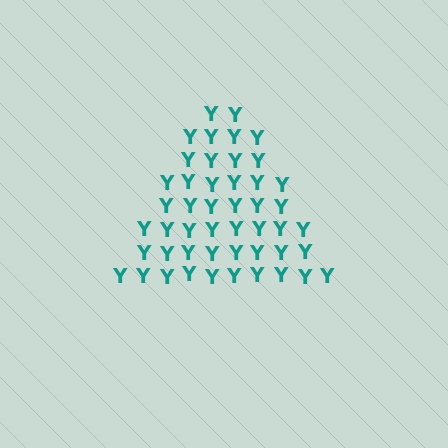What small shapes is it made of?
It is made of small letter Y's.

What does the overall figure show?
The overall figure shows a triangle.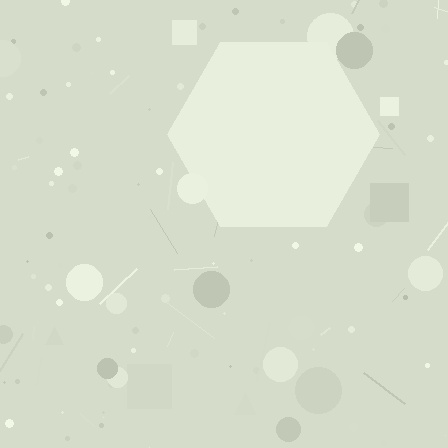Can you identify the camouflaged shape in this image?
The camouflaged shape is a hexagon.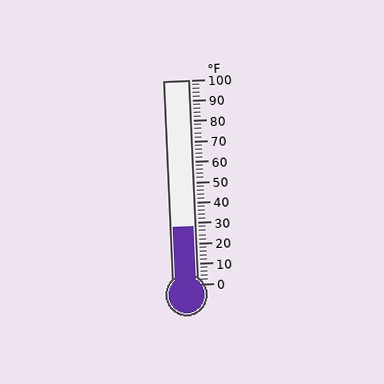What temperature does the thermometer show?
The thermometer shows approximately 28°F.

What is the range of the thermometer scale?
The thermometer scale ranges from 0°F to 100°F.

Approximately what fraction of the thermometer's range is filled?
The thermometer is filled to approximately 30% of its range.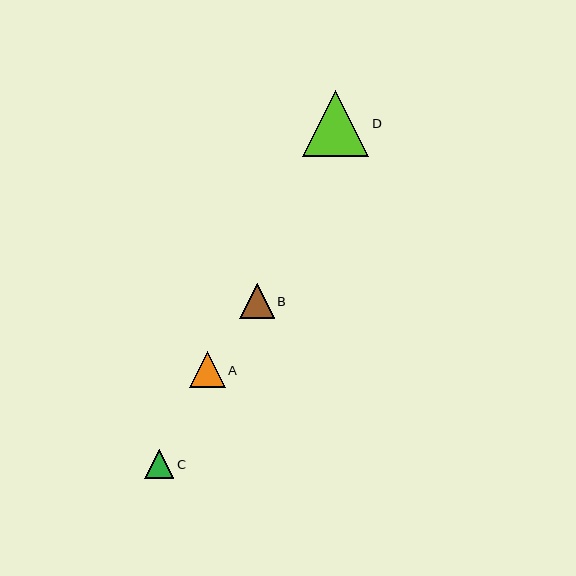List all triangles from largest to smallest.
From largest to smallest: D, A, B, C.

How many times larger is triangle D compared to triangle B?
Triangle D is approximately 1.9 times the size of triangle B.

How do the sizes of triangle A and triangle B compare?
Triangle A and triangle B are approximately the same size.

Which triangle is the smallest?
Triangle C is the smallest with a size of approximately 29 pixels.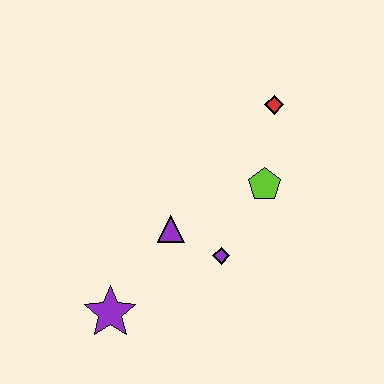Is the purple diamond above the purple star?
Yes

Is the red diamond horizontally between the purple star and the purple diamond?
No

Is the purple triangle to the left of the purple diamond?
Yes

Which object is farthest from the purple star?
The red diamond is farthest from the purple star.